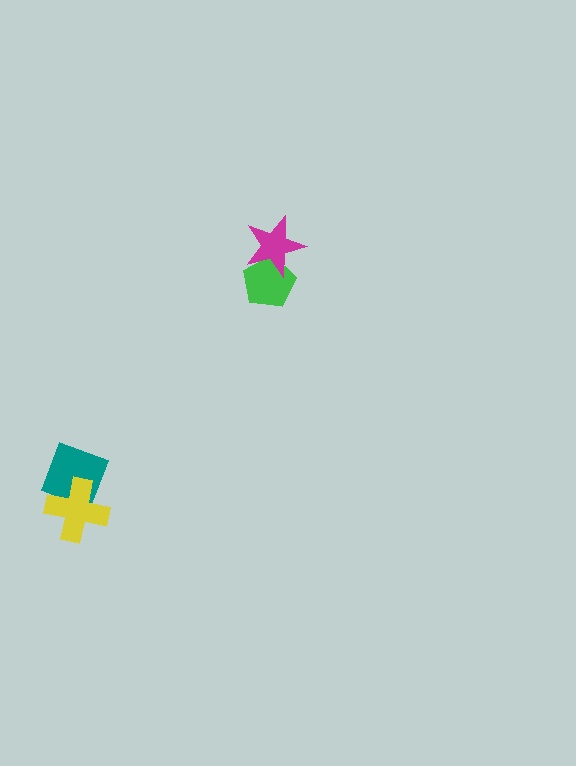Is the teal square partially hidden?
Yes, it is partially covered by another shape.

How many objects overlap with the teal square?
1 object overlaps with the teal square.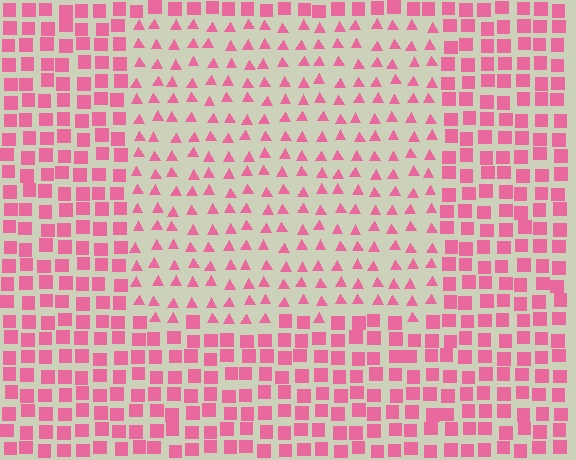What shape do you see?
I see a rectangle.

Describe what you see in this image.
The image is filled with small pink elements arranged in a uniform grid. A rectangle-shaped region contains triangles, while the surrounding area contains squares. The boundary is defined purely by the change in element shape.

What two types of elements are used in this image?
The image uses triangles inside the rectangle region and squares outside it.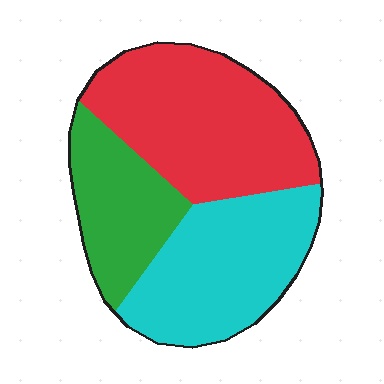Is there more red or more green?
Red.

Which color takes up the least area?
Green, at roughly 25%.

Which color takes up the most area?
Red, at roughly 40%.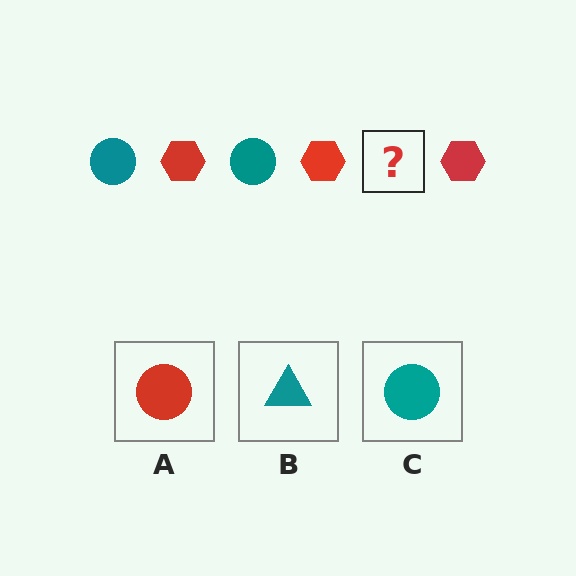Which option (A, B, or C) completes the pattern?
C.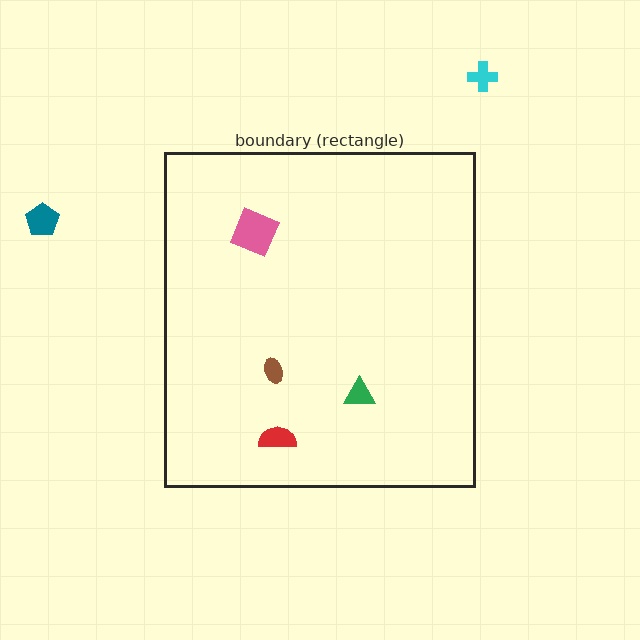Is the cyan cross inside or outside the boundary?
Outside.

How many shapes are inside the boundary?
4 inside, 2 outside.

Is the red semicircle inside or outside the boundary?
Inside.